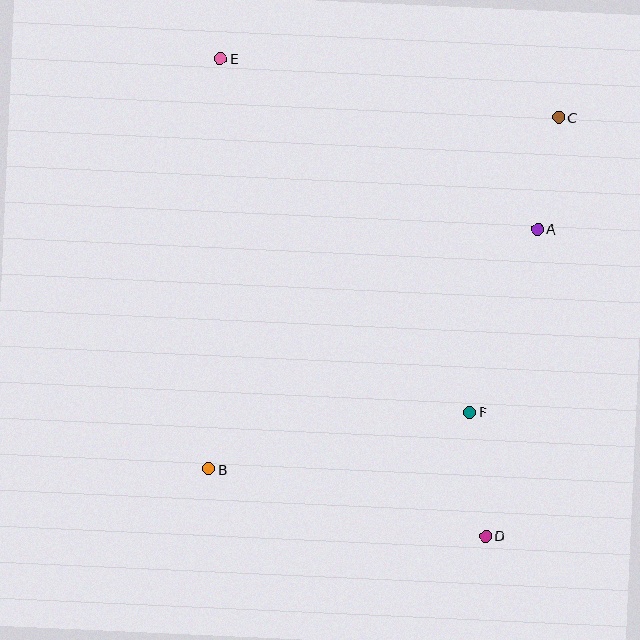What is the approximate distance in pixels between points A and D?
The distance between A and D is approximately 312 pixels.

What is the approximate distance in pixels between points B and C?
The distance between B and C is approximately 496 pixels.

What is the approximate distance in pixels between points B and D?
The distance between B and D is approximately 285 pixels.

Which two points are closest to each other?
Points A and C are closest to each other.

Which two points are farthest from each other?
Points D and E are farthest from each other.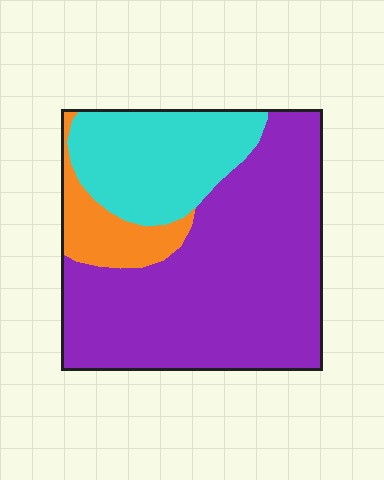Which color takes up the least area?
Orange, at roughly 10%.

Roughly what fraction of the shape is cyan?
Cyan takes up about one quarter (1/4) of the shape.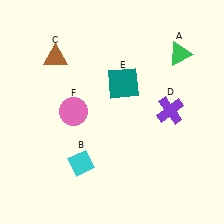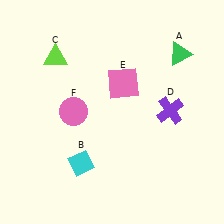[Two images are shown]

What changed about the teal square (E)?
In Image 1, E is teal. In Image 2, it changed to pink.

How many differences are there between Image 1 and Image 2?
There are 2 differences between the two images.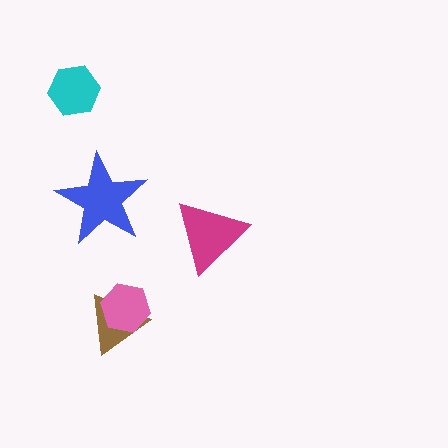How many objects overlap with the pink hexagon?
1 object overlaps with the pink hexagon.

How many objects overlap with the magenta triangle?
0 objects overlap with the magenta triangle.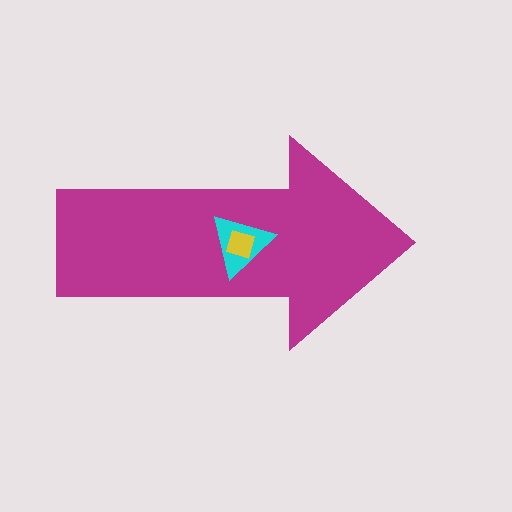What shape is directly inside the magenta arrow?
The cyan triangle.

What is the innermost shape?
The yellow diamond.